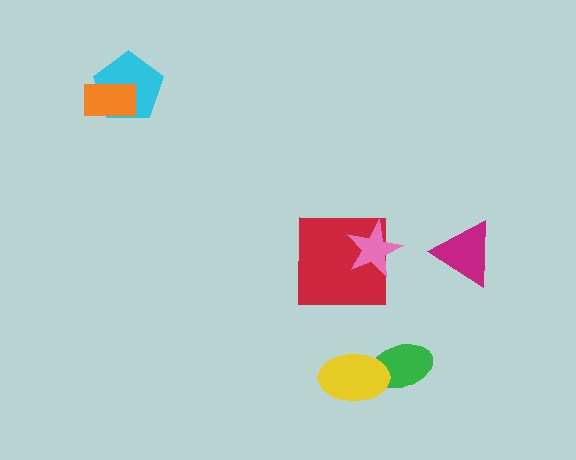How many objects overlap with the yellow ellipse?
1 object overlaps with the yellow ellipse.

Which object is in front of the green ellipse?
The yellow ellipse is in front of the green ellipse.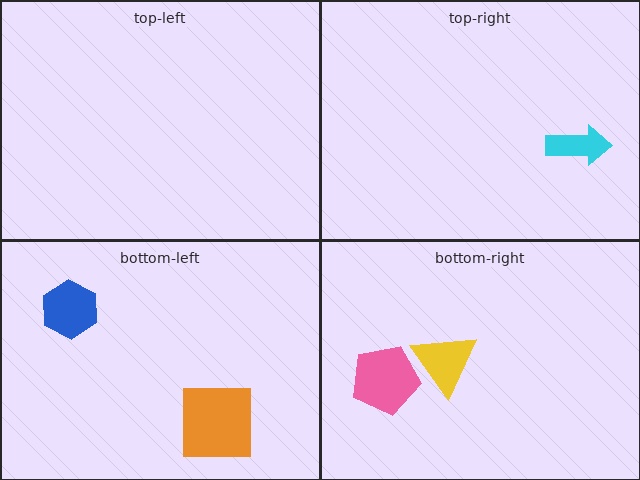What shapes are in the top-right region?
The cyan arrow.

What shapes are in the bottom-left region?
The blue hexagon, the orange square.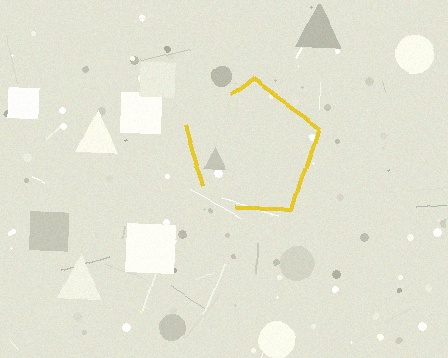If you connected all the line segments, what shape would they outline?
They would outline a pentagon.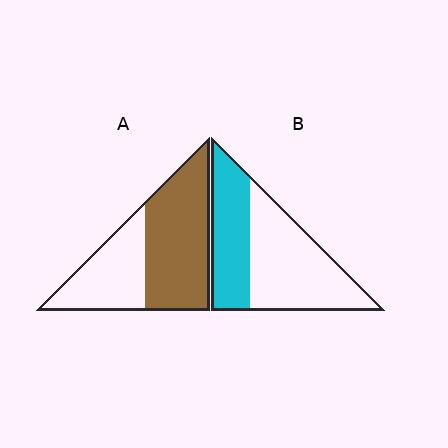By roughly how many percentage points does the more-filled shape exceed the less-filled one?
By roughly 20 percentage points (A over B).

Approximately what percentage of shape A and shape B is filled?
A is approximately 60% and B is approximately 40%.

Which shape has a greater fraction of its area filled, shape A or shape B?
Shape A.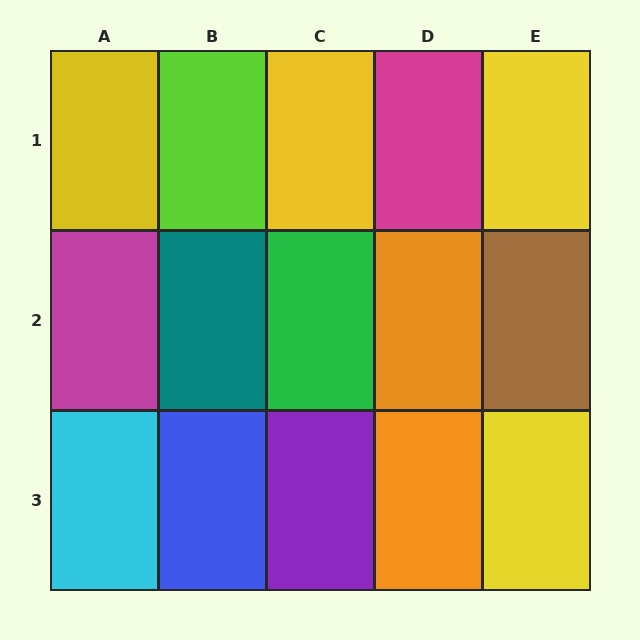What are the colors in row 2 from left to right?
Magenta, teal, green, orange, brown.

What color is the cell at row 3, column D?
Orange.